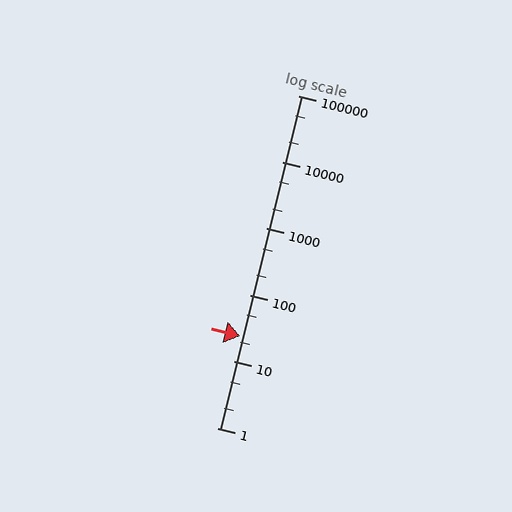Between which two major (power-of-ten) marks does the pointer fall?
The pointer is between 10 and 100.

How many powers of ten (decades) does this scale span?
The scale spans 5 decades, from 1 to 100000.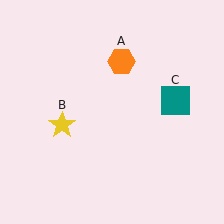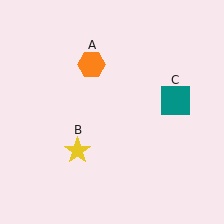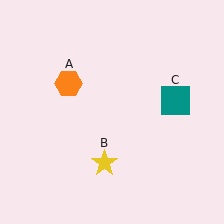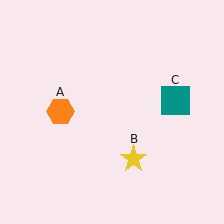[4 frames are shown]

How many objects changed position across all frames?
2 objects changed position: orange hexagon (object A), yellow star (object B).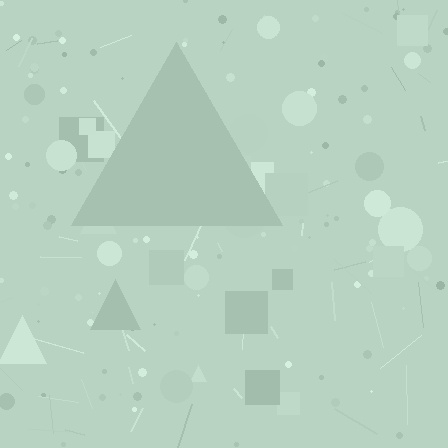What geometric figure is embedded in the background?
A triangle is embedded in the background.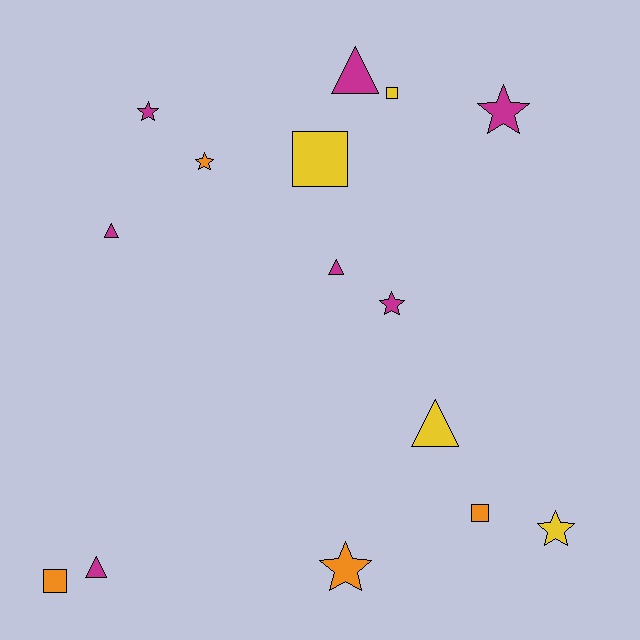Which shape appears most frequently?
Star, with 6 objects.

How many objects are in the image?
There are 15 objects.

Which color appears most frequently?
Magenta, with 7 objects.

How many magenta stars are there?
There are 3 magenta stars.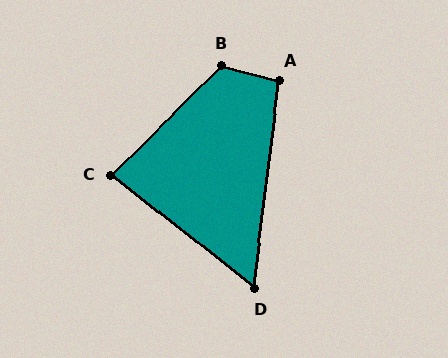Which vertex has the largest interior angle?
B, at approximately 121 degrees.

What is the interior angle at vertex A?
Approximately 97 degrees (obtuse).